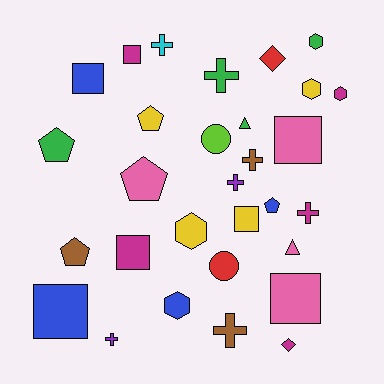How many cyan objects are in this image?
There is 1 cyan object.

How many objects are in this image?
There are 30 objects.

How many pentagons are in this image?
There are 5 pentagons.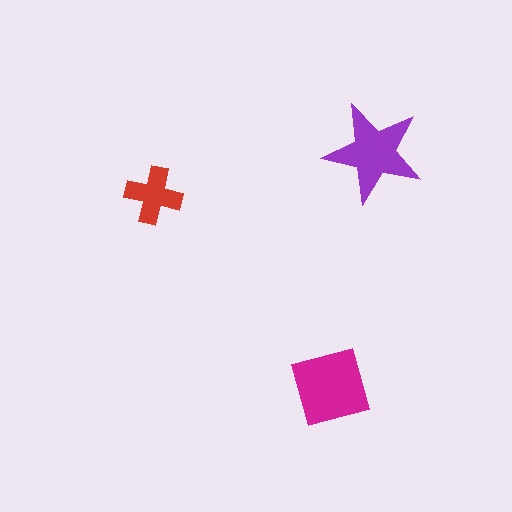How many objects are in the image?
There are 3 objects in the image.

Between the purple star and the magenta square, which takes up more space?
The magenta square.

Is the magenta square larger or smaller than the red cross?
Larger.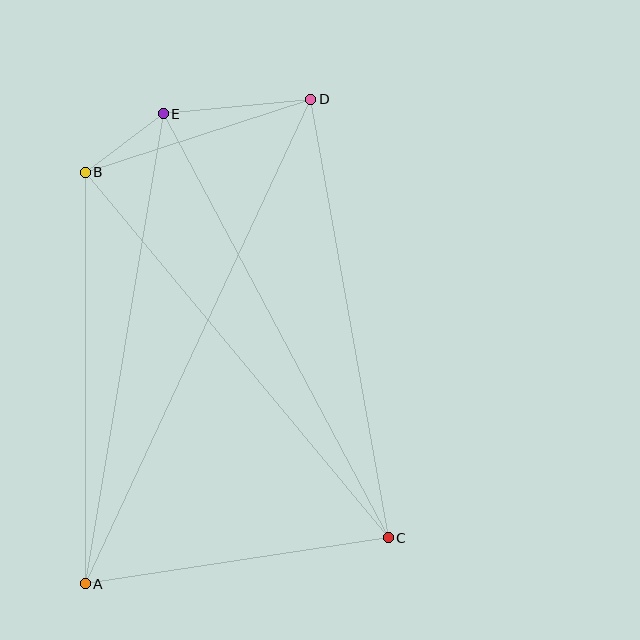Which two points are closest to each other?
Points B and E are closest to each other.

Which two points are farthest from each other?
Points A and D are farthest from each other.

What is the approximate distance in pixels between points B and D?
The distance between B and D is approximately 237 pixels.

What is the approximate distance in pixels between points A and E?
The distance between A and E is approximately 476 pixels.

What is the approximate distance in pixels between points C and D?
The distance between C and D is approximately 445 pixels.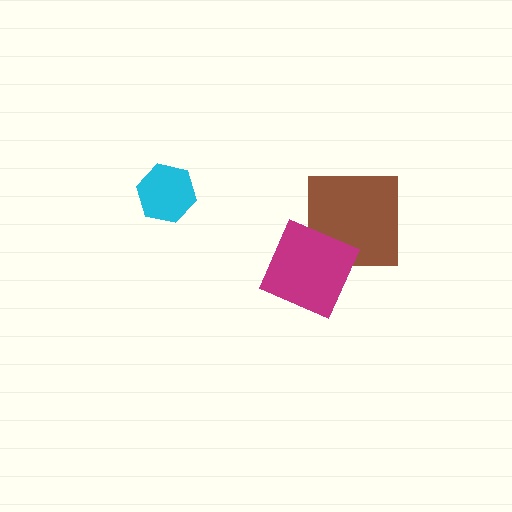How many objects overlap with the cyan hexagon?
0 objects overlap with the cyan hexagon.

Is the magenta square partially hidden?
No, no other shape covers it.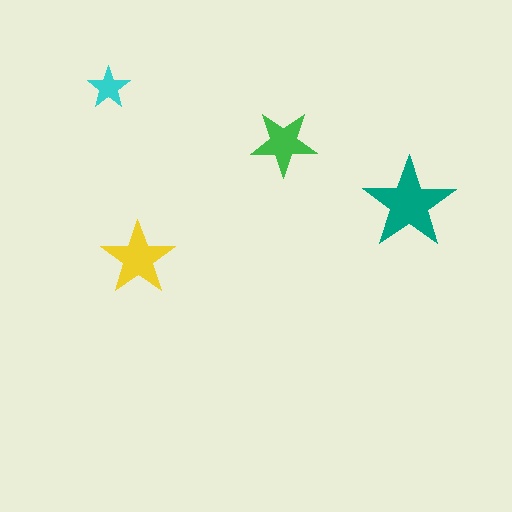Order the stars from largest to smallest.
the teal one, the yellow one, the green one, the cyan one.